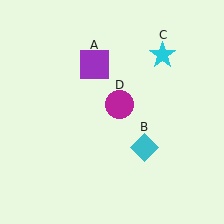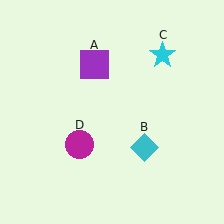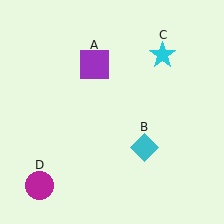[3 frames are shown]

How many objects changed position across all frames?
1 object changed position: magenta circle (object D).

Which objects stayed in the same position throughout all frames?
Purple square (object A) and cyan diamond (object B) and cyan star (object C) remained stationary.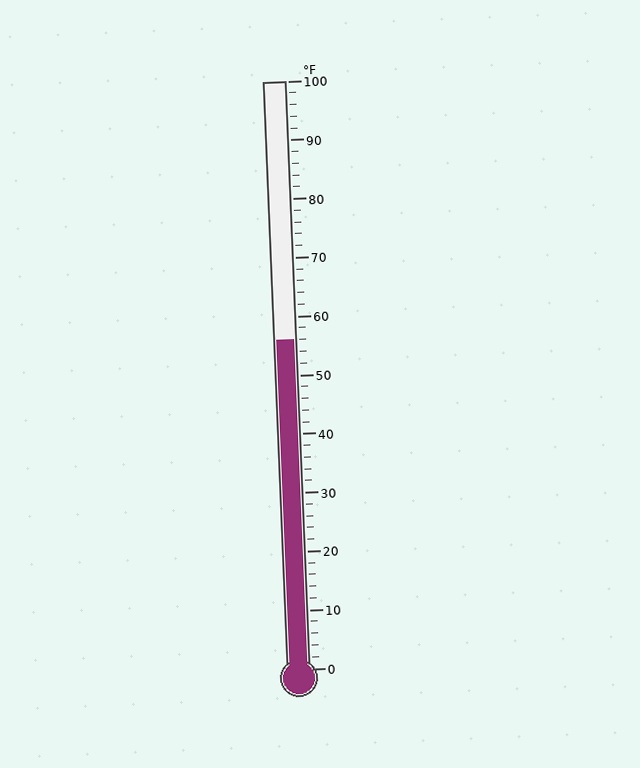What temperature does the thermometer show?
The thermometer shows approximately 56°F.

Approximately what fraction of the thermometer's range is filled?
The thermometer is filled to approximately 55% of its range.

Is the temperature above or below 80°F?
The temperature is below 80°F.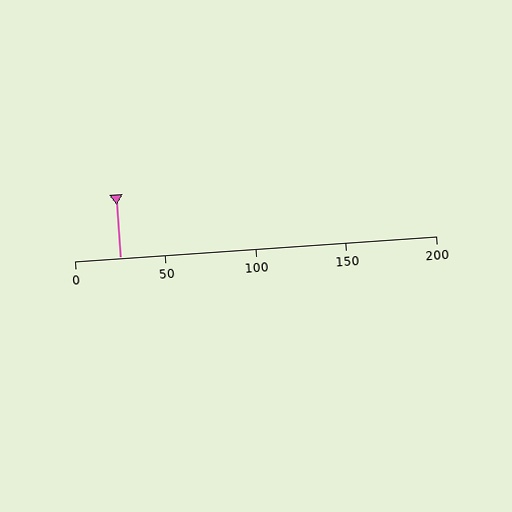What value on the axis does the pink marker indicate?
The marker indicates approximately 25.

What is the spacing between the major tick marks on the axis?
The major ticks are spaced 50 apart.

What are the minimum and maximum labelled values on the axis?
The axis runs from 0 to 200.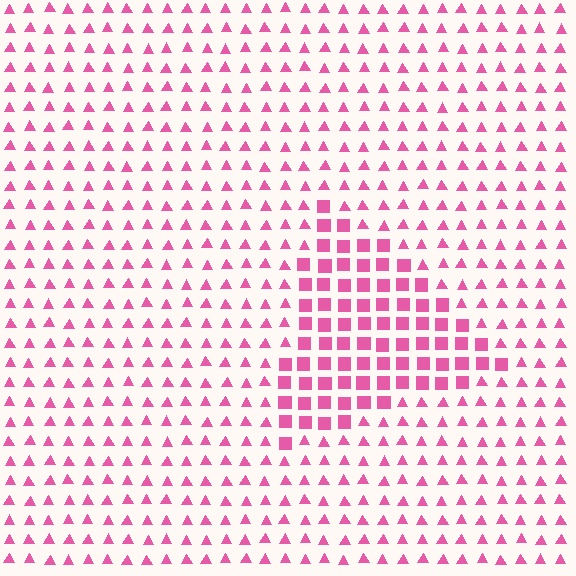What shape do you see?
I see a triangle.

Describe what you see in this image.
The image is filled with small pink elements arranged in a uniform grid. A triangle-shaped region contains squares, while the surrounding area contains triangles. The boundary is defined purely by the change in element shape.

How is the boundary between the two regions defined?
The boundary is defined by a change in element shape: squares inside vs. triangles outside. All elements share the same color and spacing.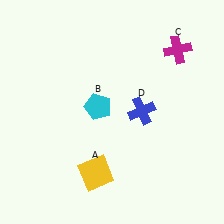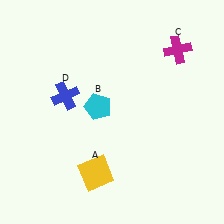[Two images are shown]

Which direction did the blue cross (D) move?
The blue cross (D) moved left.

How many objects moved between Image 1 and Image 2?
1 object moved between the two images.